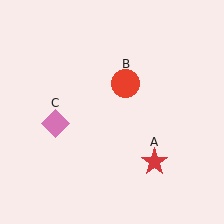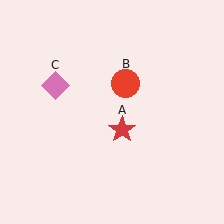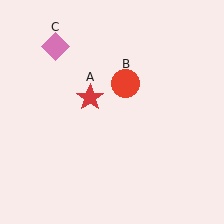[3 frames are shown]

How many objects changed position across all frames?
2 objects changed position: red star (object A), pink diamond (object C).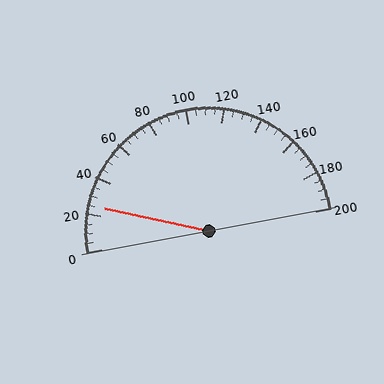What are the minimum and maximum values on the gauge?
The gauge ranges from 0 to 200.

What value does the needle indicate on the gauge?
The needle indicates approximately 25.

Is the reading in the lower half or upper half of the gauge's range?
The reading is in the lower half of the range (0 to 200).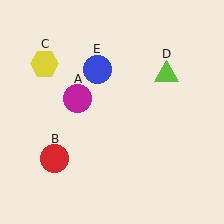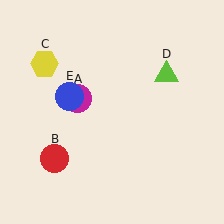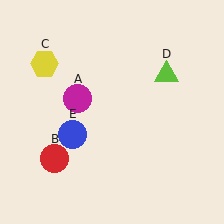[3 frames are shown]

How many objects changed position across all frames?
1 object changed position: blue circle (object E).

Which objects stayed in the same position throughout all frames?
Magenta circle (object A) and red circle (object B) and yellow hexagon (object C) and lime triangle (object D) remained stationary.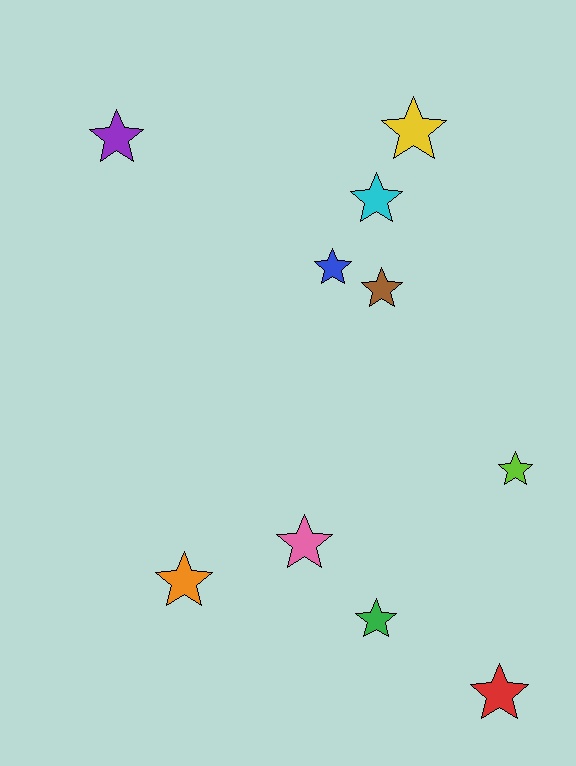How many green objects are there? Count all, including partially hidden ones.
There is 1 green object.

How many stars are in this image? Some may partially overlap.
There are 10 stars.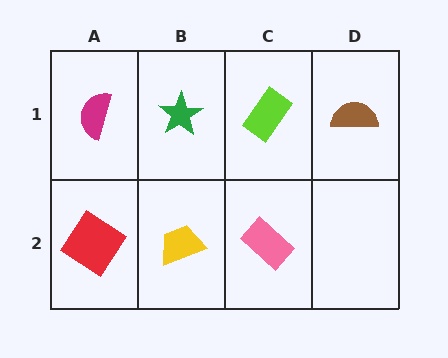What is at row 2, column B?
A yellow trapezoid.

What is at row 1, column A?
A magenta semicircle.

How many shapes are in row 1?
4 shapes.